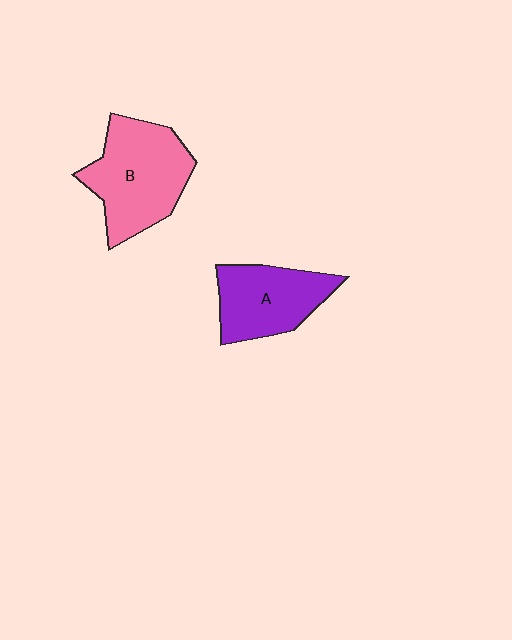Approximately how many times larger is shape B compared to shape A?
Approximately 1.3 times.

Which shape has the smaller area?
Shape A (purple).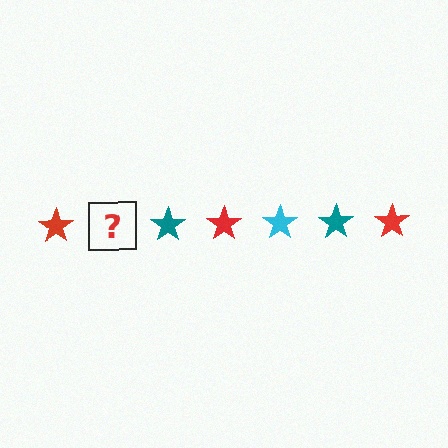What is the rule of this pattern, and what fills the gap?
The rule is that the pattern cycles through red, cyan, teal stars. The gap should be filled with a cyan star.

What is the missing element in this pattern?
The missing element is a cyan star.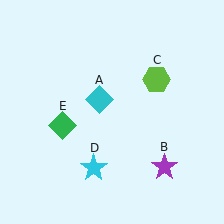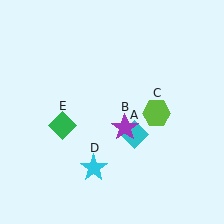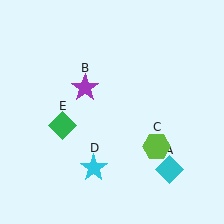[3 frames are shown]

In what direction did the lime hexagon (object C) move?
The lime hexagon (object C) moved down.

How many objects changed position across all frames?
3 objects changed position: cyan diamond (object A), purple star (object B), lime hexagon (object C).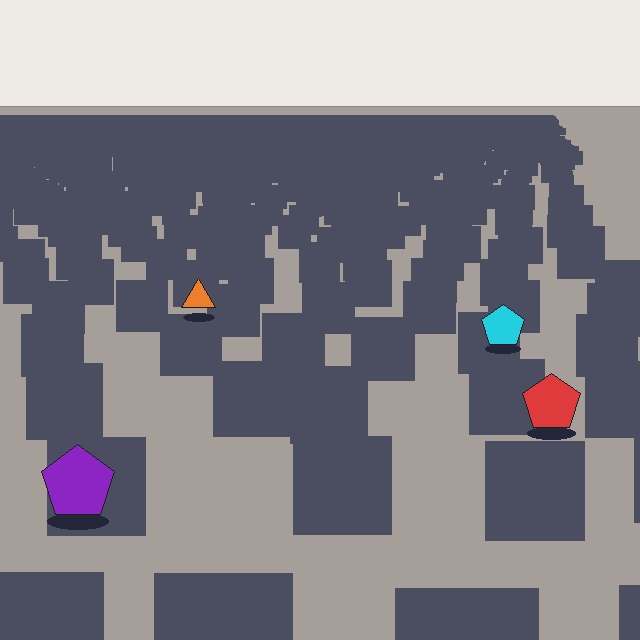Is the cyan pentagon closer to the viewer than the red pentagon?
No. The red pentagon is closer — you can tell from the texture gradient: the ground texture is coarser near it.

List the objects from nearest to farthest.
From nearest to farthest: the purple pentagon, the red pentagon, the cyan pentagon, the orange triangle.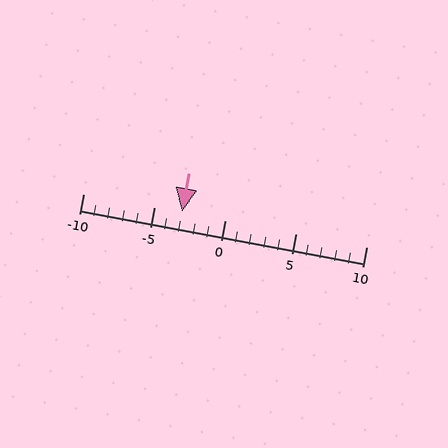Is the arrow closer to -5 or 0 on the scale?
The arrow is closer to -5.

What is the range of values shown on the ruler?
The ruler shows values from -10 to 10.